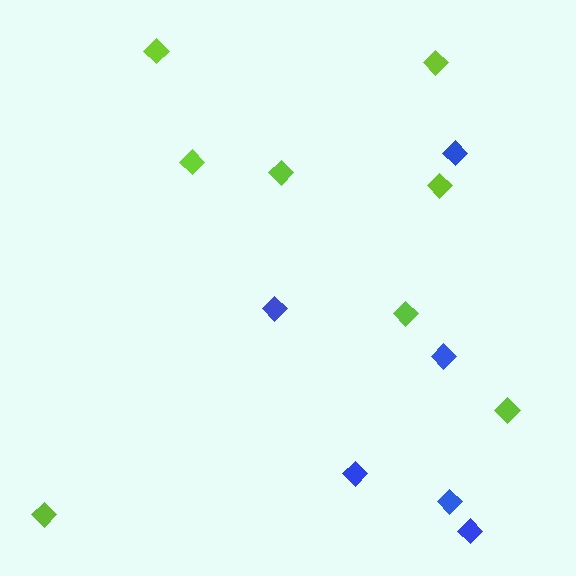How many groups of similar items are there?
There are 2 groups: one group of blue diamonds (6) and one group of lime diamonds (8).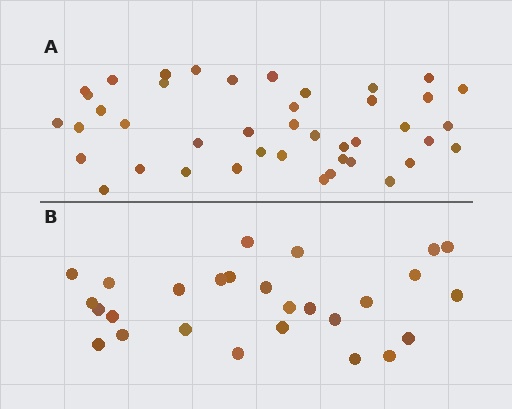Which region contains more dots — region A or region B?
Region A (the top region) has more dots.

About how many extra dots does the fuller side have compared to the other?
Region A has approximately 15 more dots than region B.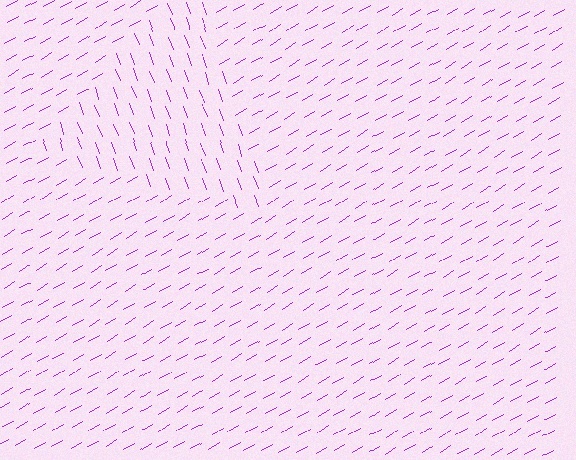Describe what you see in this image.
The image is filled with small purple line segments. A triangle region in the image has lines oriented differently from the surrounding lines, creating a visible texture boundary.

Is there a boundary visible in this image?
Yes, there is a texture boundary formed by a change in line orientation.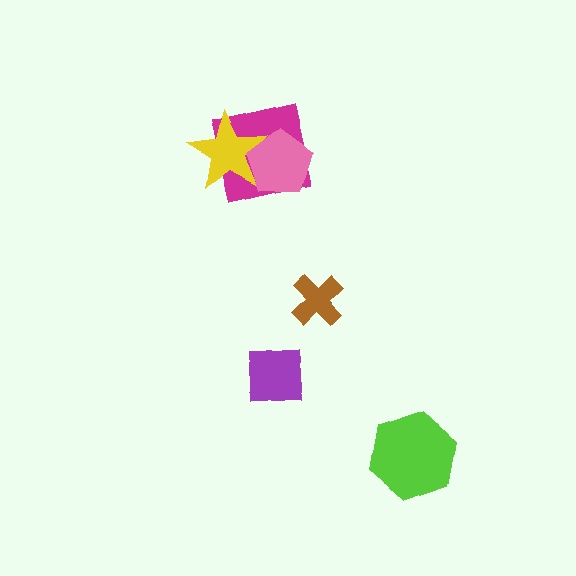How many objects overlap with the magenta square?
2 objects overlap with the magenta square.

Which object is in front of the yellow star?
The pink pentagon is in front of the yellow star.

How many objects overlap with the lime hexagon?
0 objects overlap with the lime hexagon.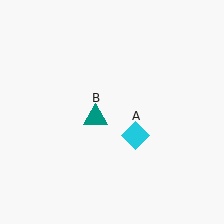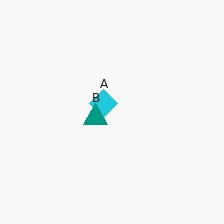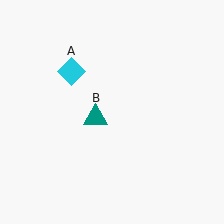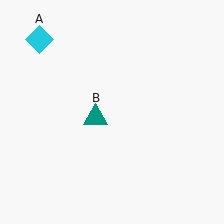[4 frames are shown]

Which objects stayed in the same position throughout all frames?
Teal triangle (object B) remained stationary.